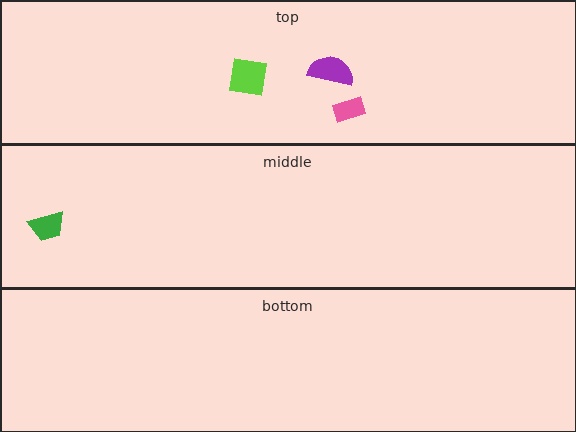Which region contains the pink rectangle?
The top region.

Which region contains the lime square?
The top region.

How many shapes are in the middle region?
1.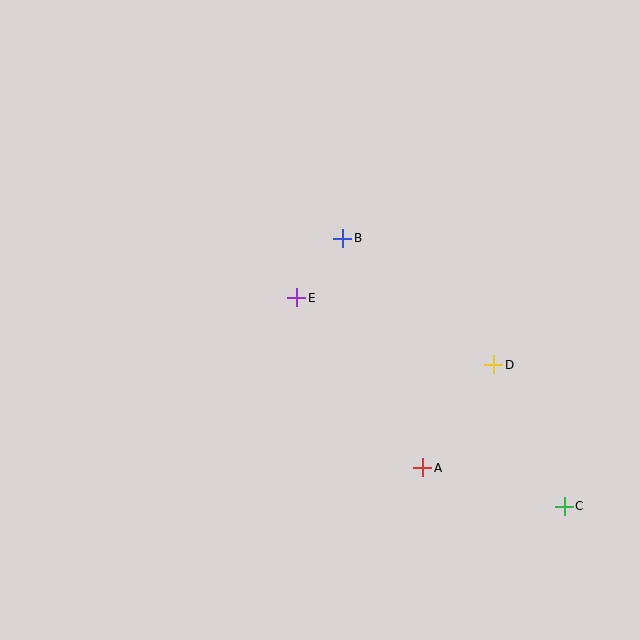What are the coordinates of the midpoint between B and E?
The midpoint between B and E is at (320, 268).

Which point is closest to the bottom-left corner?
Point E is closest to the bottom-left corner.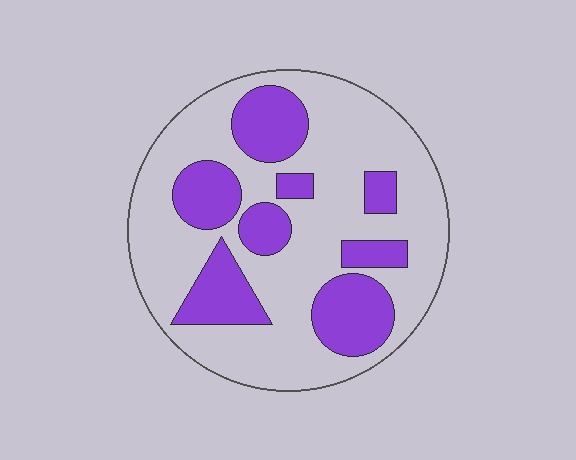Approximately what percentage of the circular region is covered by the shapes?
Approximately 30%.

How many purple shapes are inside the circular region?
8.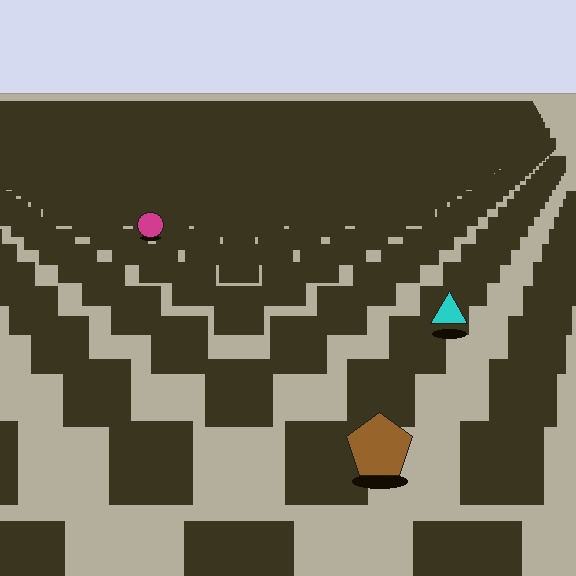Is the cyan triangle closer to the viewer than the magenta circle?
Yes. The cyan triangle is closer — you can tell from the texture gradient: the ground texture is coarser near it.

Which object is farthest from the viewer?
The magenta circle is farthest from the viewer. It appears smaller and the ground texture around it is denser.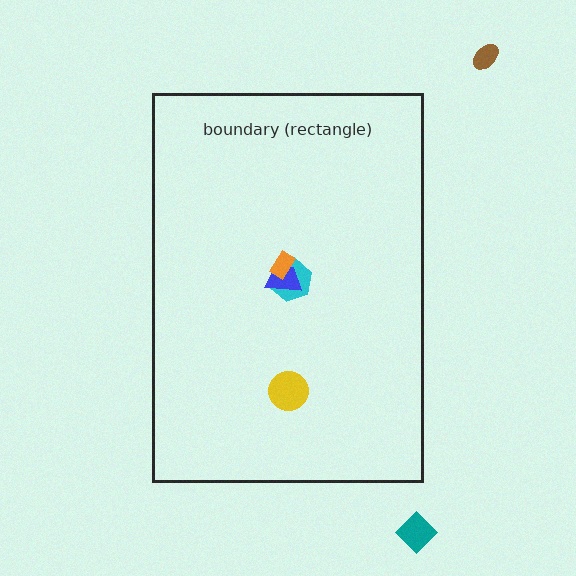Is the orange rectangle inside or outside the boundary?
Inside.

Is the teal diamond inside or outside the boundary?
Outside.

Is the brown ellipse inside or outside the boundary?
Outside.